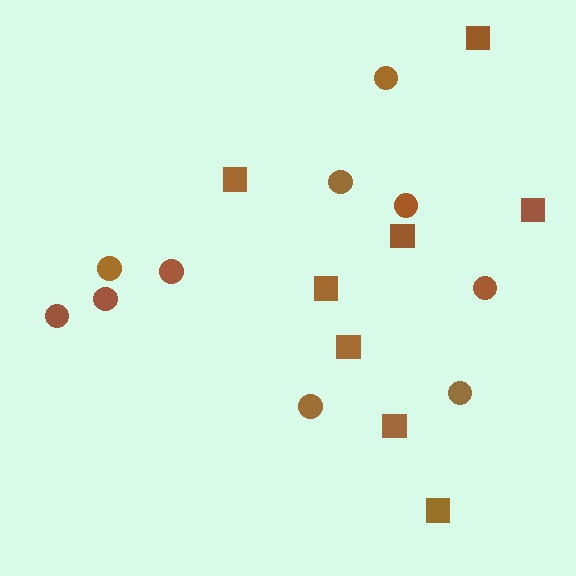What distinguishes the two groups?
There are 2 groups: one group of squares (8) and one group of circles (10).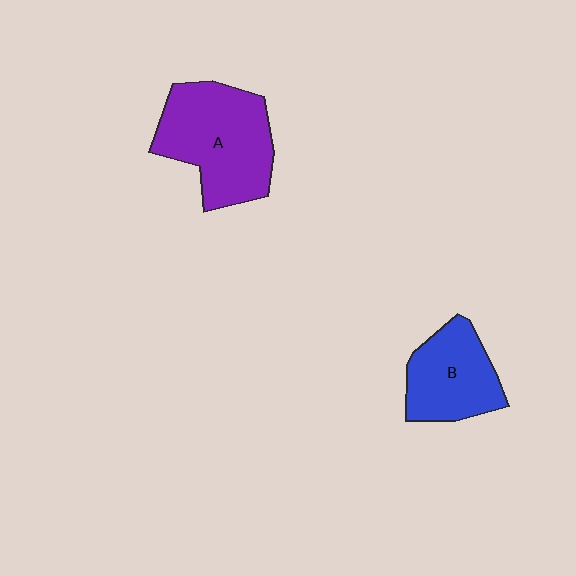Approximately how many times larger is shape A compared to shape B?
Approximately 1.5 times.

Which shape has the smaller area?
Shape B (blue).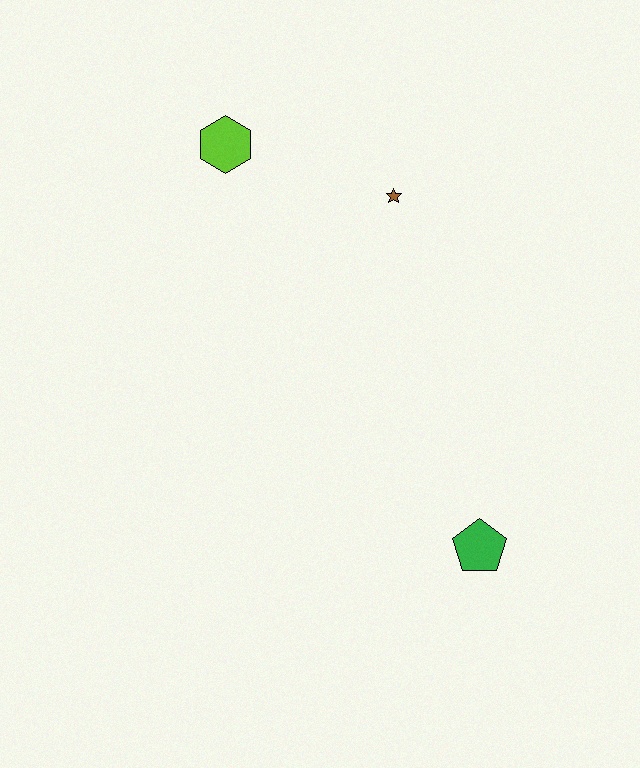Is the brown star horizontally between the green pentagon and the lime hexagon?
Yes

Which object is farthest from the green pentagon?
The lime hexagon is farthest from the green pentagon.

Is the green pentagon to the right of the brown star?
Yes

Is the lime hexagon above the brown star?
Yes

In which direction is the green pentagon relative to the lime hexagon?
The green pentagon is below the lime hexagon.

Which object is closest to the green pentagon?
The brown star is closest to the green pentagon.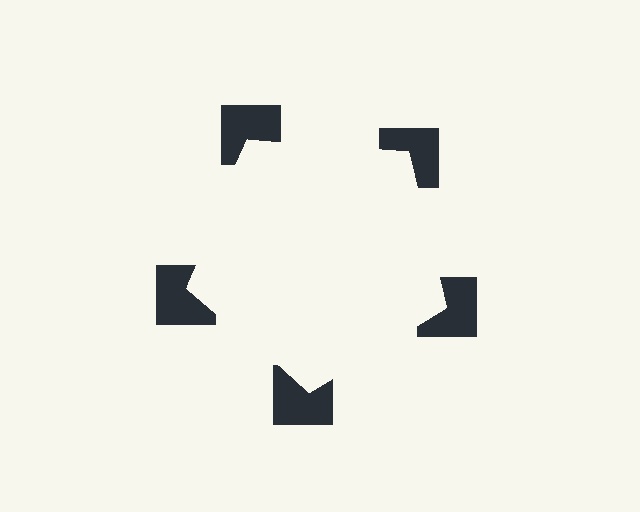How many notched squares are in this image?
There are 5 — one at each vertex of the illusory pentagon.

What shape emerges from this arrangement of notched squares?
An illusory pentagon — its edges are inferred from the aligned wedge cuts in the notched squares, not physically drawn.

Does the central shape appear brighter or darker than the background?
It typically appears slightly brighter than the background, even though no actual brightness change is drawn.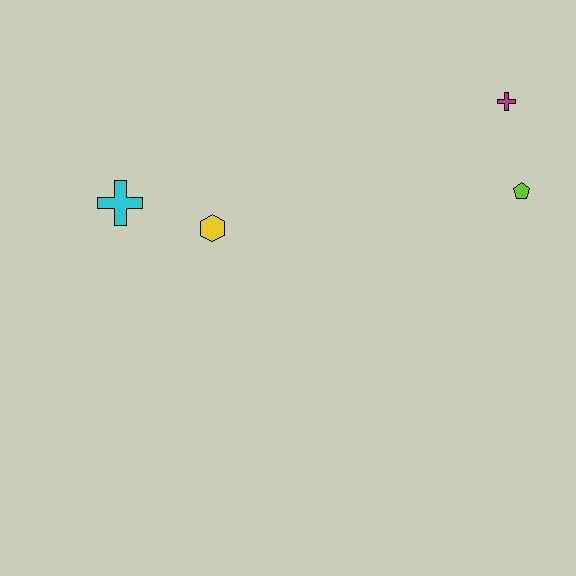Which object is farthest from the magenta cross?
The cyan cross is farthest from the magenta cross.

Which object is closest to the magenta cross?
The lime pentagon is closest to the magenta cross.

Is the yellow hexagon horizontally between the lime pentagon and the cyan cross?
Yes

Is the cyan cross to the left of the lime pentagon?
Yes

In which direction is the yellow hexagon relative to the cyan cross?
The yellow hexagon is to the right of the cyan cross.